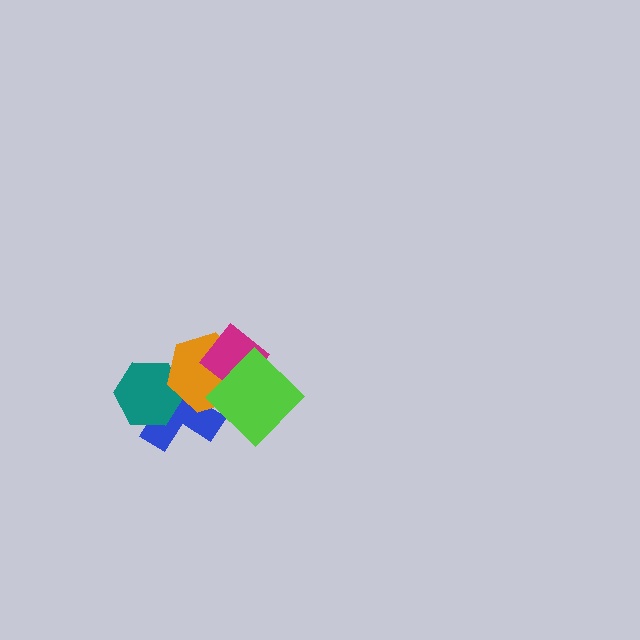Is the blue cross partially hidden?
Yes, it is partially covered by another shape.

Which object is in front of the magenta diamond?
The lime diamond is in front of the magenta diamond.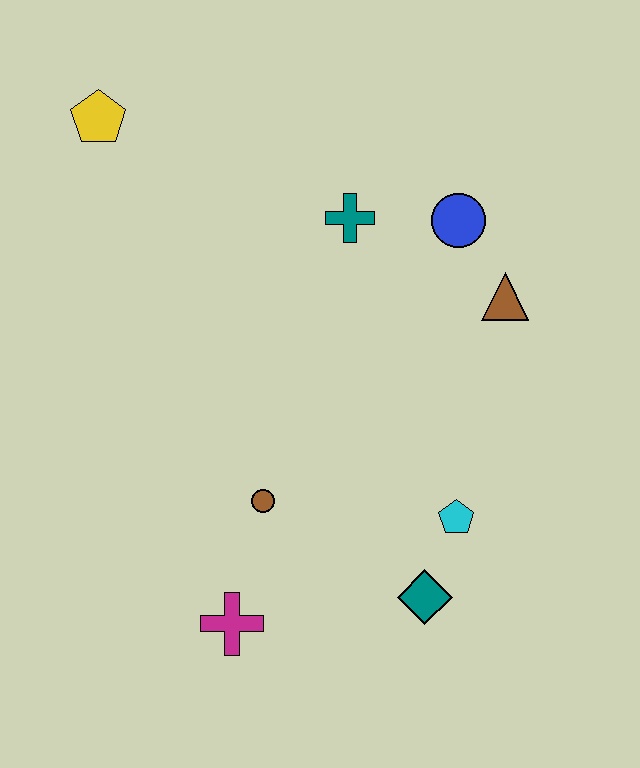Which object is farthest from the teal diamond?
The yellow pentagon is farthest from the teal diamond.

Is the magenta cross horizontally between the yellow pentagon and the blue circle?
Yes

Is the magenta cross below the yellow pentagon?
Yes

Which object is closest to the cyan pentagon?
The teal diamond is closest to the cyan pentagon.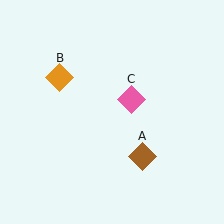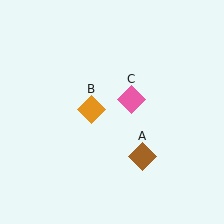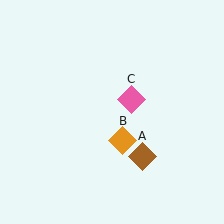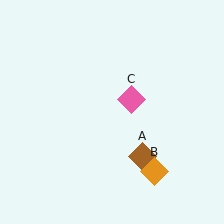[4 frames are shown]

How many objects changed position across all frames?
1 object changed position: orange diamond (object B).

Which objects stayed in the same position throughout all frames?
Brown diamond (object A) and pink diamond (object C) remained stationary.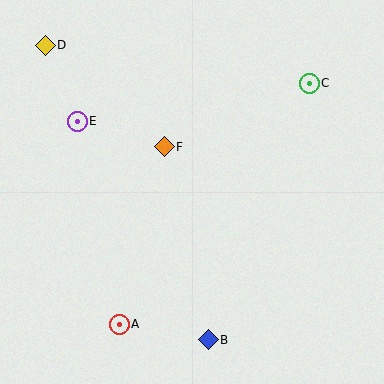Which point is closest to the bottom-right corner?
Point B is closest to the bottom-right corner.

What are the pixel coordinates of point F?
Point F is at (164, 147).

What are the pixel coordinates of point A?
Point A is at (119, 324).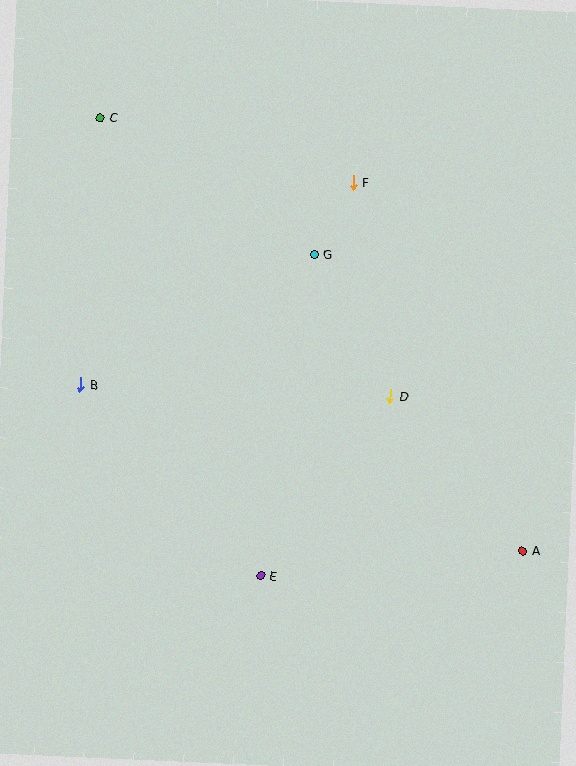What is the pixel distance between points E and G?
The distance between E and G is 326 pixels.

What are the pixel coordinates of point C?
Point C is at (100, 118).